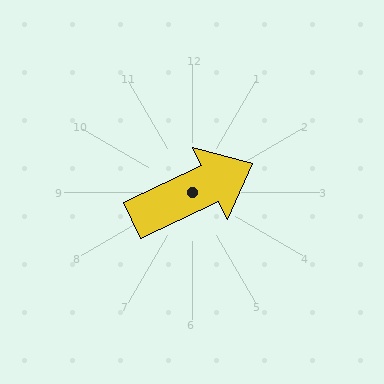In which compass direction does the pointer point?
Northeast.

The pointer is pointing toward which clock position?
Roughly 2 o'clock.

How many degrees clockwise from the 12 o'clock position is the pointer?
Approximately 64 degrees.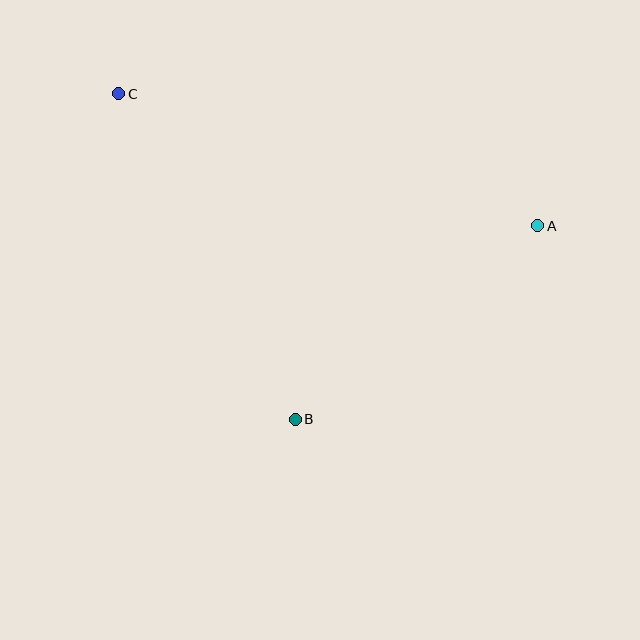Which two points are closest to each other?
Points A and B are closest to each other.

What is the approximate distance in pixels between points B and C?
The distance between B and C is approximately 370 pixels.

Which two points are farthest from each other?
Points A and C are farthest from each other.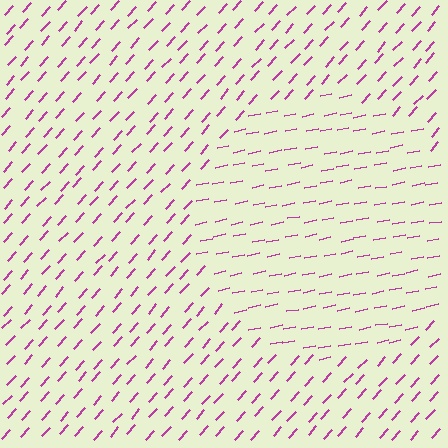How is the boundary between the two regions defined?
The boundary is defined purely by a change in line orientation (approximately 37 degrees difference). All lines are the same color and thickness.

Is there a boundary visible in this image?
Yes, there is a texture boundary formed by a change in line orientation.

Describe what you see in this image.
The image is filled with small magenta line segments. A circle region in the image has lines oriented differently from the surrounding lines, creating a visible texture boundary.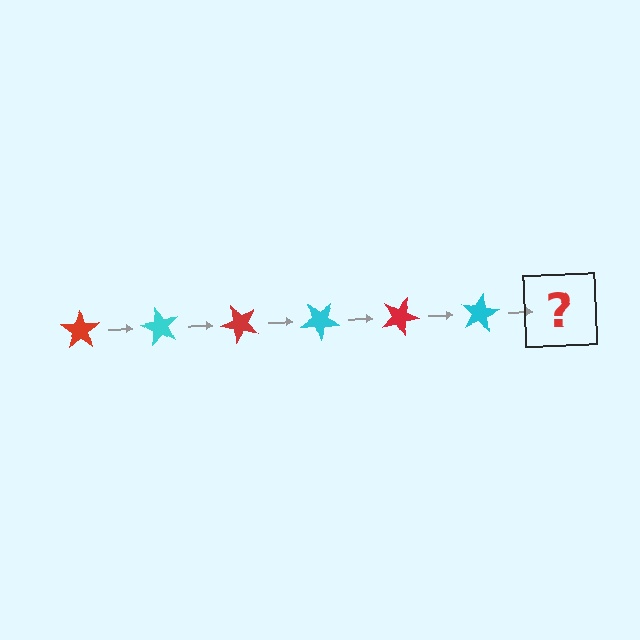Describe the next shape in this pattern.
It should be a red star, rotated 360 degrees from the start.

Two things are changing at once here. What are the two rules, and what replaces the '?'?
The two rules are that it rotates 60 degrees each step and the color cycles through red and cyan. The '?' should be a red star, rotated 360 degrees from the start.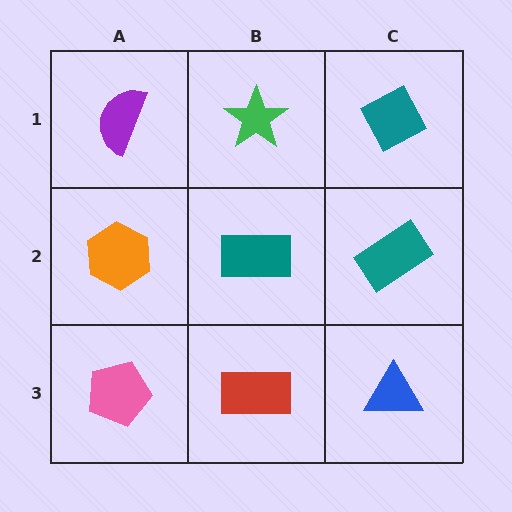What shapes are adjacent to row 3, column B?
A teal rectangle (row 2, column B), a pink pentagon (row 3, column A), a blue triangle (row 3, column C).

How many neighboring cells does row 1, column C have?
2.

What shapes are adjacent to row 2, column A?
A purple semicircle (row 1, column A), a pink pentagon (row 3, column A), a teal rectangle (row 2, column B).